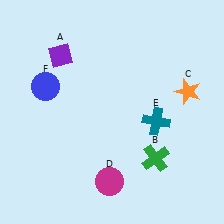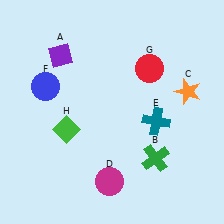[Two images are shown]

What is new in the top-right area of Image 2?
A red circle (G) was added in the top-right area of Image 2.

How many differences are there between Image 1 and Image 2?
There are 2 differences between the two images.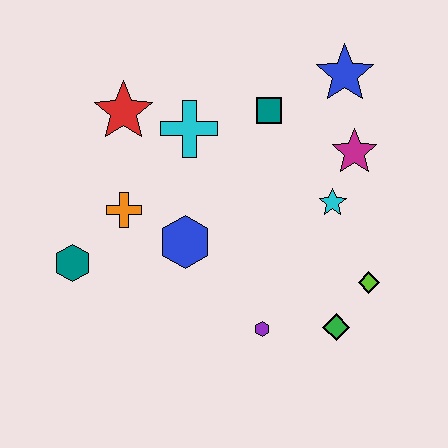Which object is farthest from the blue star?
The teal hexagon is farthest from the blue star.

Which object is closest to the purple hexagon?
The green diamond is closest to the purple hexagon.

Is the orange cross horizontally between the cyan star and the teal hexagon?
Yes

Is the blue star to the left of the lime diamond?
Yes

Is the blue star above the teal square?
Yes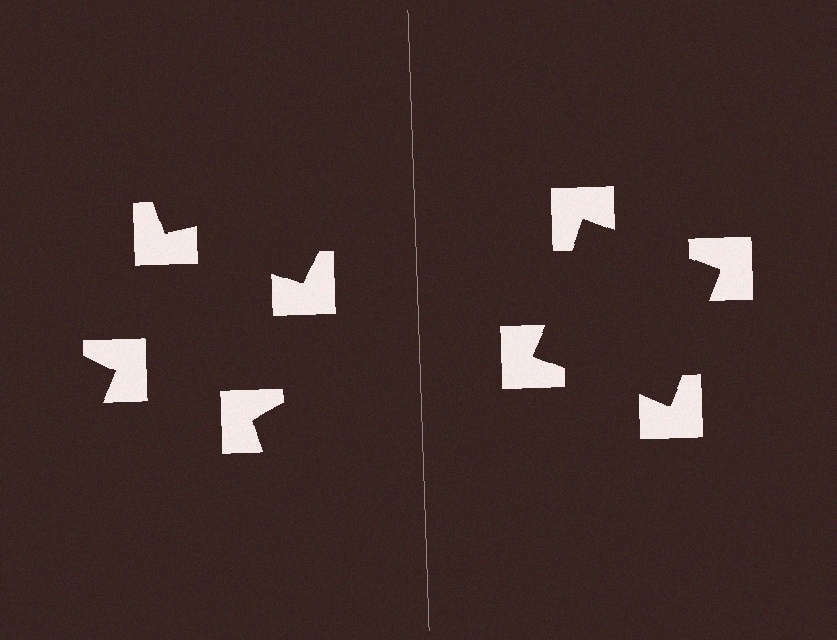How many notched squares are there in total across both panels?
8 — 4 on each side.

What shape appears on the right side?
An illusory square.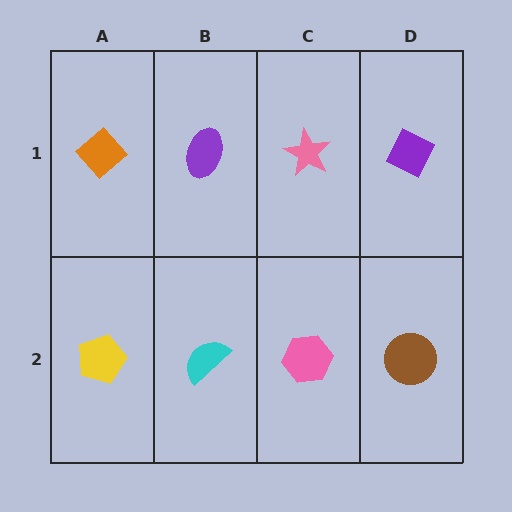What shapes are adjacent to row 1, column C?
A pink hexagon (row 2, column C), a purple ellipse (row 1, column B), a purple diamond (row 1, column D).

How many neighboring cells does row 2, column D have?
2.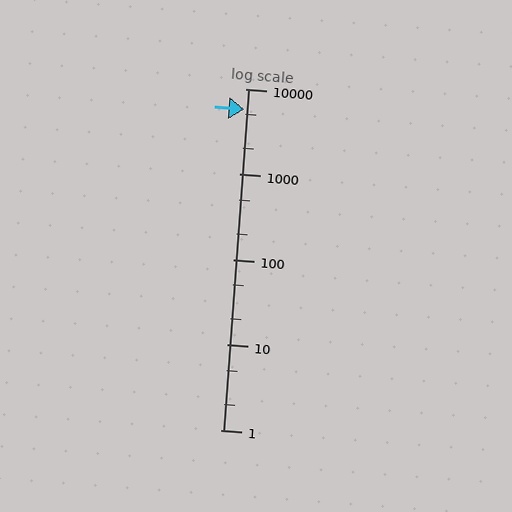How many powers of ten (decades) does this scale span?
The scale spans 4 decades, from 1 to 10000.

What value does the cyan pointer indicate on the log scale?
The pointer indicates approximately 5700.